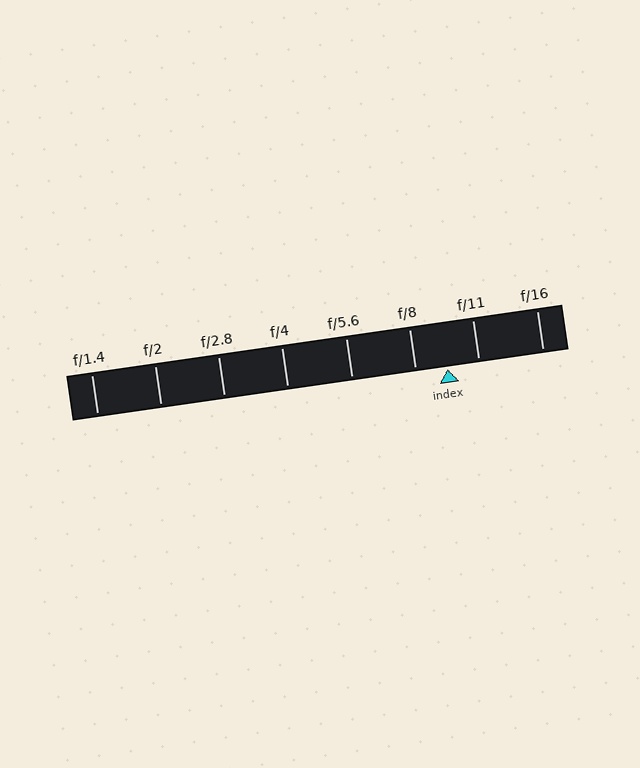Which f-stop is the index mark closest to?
The index mark is closest to f/8.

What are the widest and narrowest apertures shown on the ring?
The widest aperture shown is f/1.4 and the narrowest is f/16.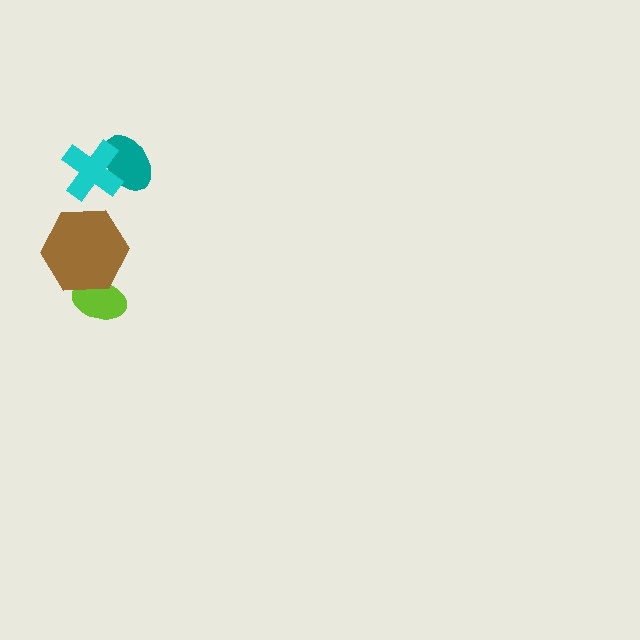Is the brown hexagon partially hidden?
No, no other shape covers it.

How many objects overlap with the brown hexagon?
1 object overlaps with the brown hexagon.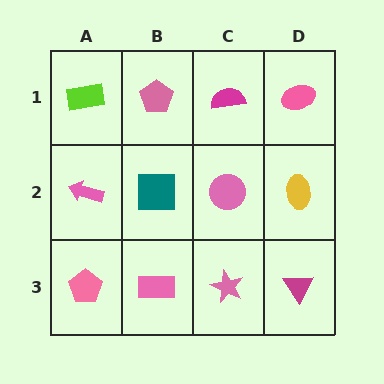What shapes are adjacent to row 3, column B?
A teal square (row 2, column B), a pink pentagon (row 3, column A), a pink star (row 3, column C).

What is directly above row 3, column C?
A pink circle.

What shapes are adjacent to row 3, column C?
A pink circle (row 2, column C), a pink rectangle (row 3, column B), a magenta triangle (row 3, column D).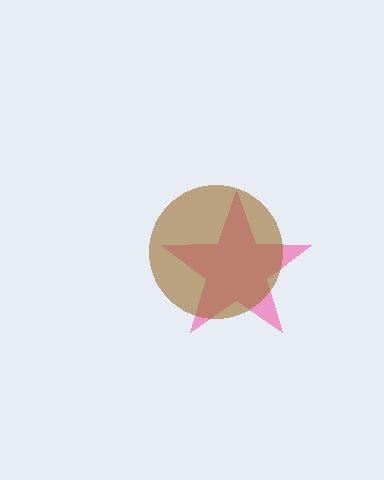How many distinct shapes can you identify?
There are 2 distinct shapes: a pink star, a brown circle.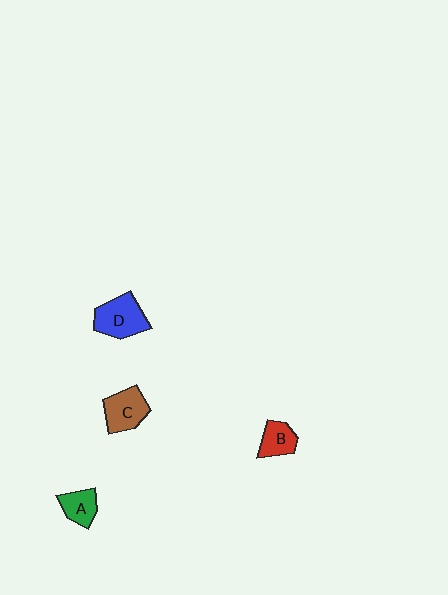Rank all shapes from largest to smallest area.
From largest to smallest: D (blue), C (brown), B (red), A (green).